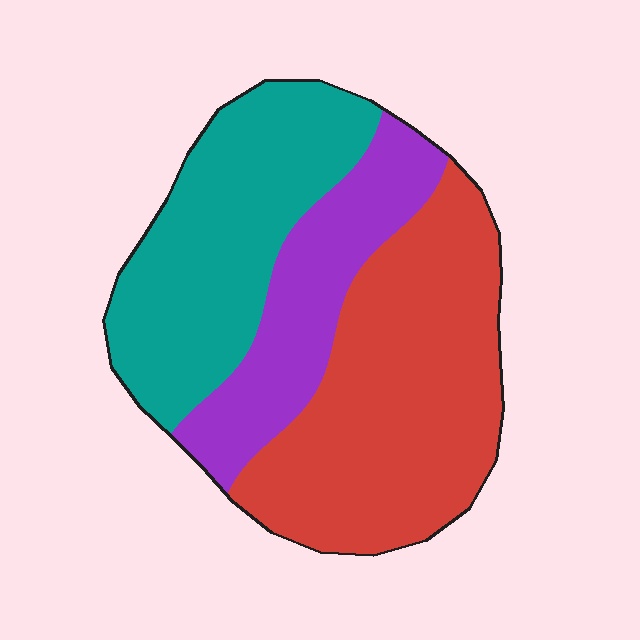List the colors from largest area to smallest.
From largest to smallest: red, teal, purple.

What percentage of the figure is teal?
Teal takes up between a quarter and a half of the figure.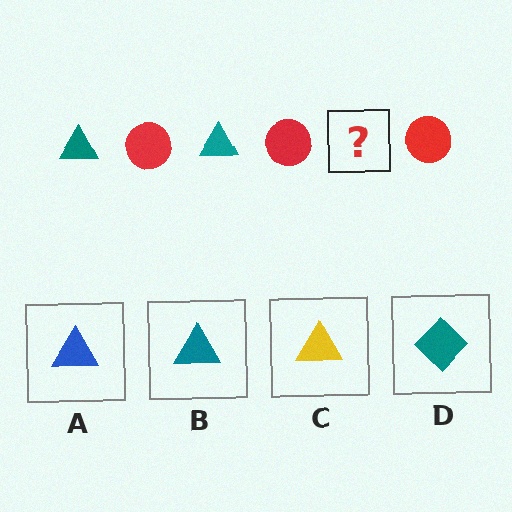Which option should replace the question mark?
Option B.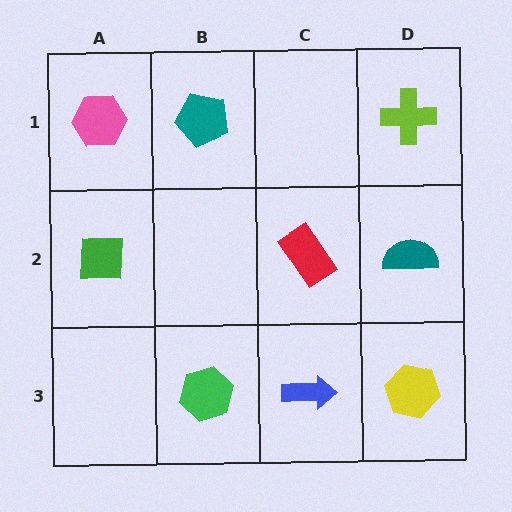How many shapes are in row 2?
3 shapes.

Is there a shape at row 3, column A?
No, that cell is empty.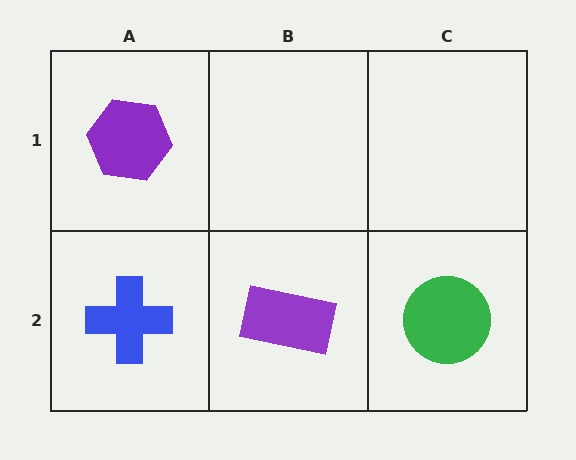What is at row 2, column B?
A purple rectangle.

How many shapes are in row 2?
3 shapes.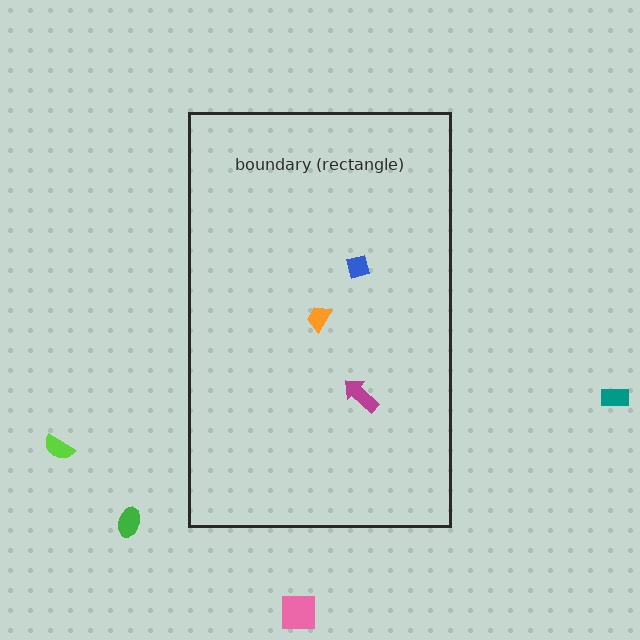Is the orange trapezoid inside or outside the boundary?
Inside.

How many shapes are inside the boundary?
3 inside, 4 outside.